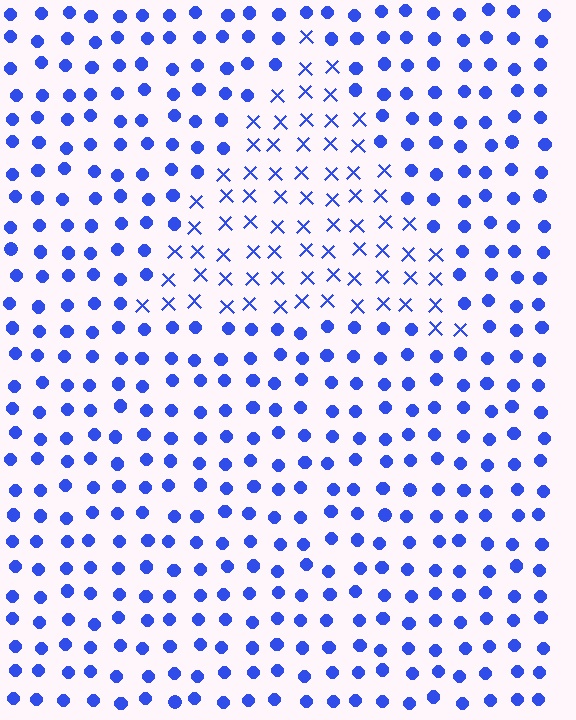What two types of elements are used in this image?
The image uses X marks inside the triangle region and circles outside it.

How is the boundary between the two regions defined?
The boundary is defined by a change in element shape: X marks inside vs. circles outside. All elements share the same color and spacing.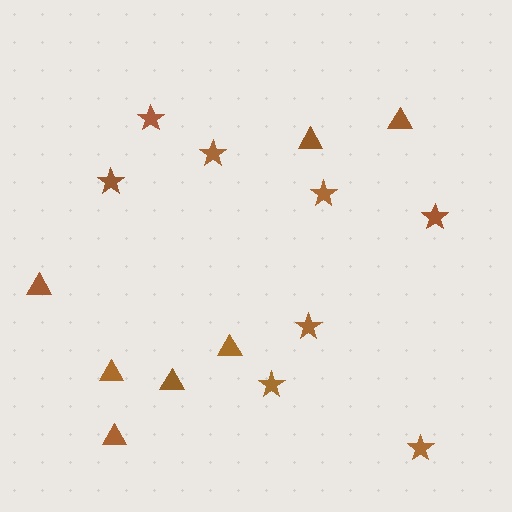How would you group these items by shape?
There are 2 groups: one group of triangles (7) and one group of stars (8).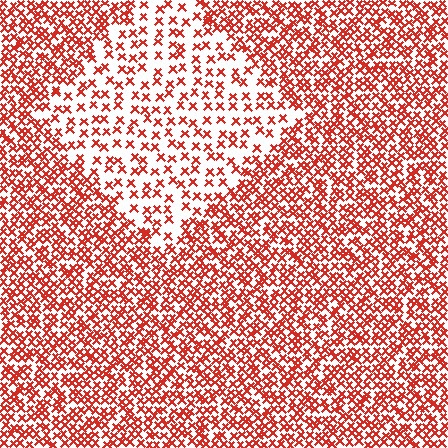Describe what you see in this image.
The image contains small red elements arranged at two different densities. A diamond-shaped region is visible where the elements are less densely packed than the surrounding area.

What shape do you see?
I see a diamond.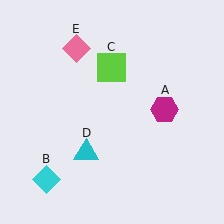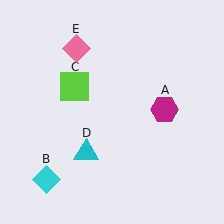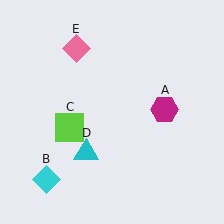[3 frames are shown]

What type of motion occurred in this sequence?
The lime square (object C) rotated counterclockwise around the center of the scene.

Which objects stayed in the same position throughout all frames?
Magenta hexagon (object A) and cyan diamond (object B) and cyan triangle (object D) and pink diamond (object E) remained stationary.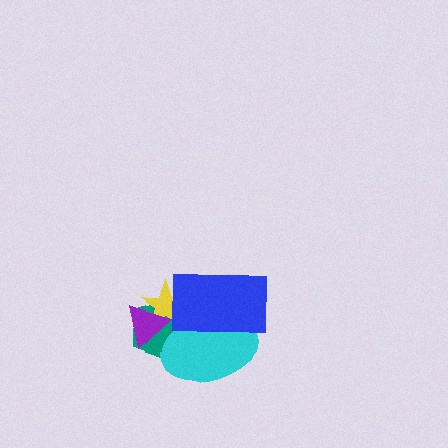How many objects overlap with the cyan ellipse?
4 objects overlap with the cyan ellipse.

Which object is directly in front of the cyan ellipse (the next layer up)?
The blue rectangle is directly in front of the cyan ellipse.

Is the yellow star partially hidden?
Yes, it is partially covered by another shape.